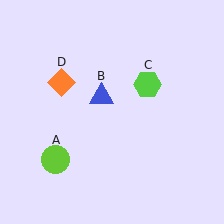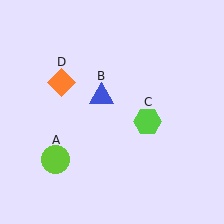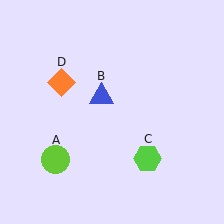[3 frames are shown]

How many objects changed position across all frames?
1 object changed position: lime hexagon (object C).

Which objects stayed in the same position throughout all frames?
Lime circle (object A) and blue triangle (object B) and orange diamond (object D) remained stationary.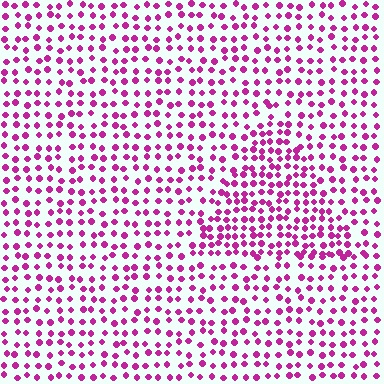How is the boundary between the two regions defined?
The boundary is defined by a change in element density (approximately 1.6x ratio). All elements are the same color, size, and shape.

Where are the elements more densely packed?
The elements are more densely packed inside the triangle boundary.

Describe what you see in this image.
The image contains small magenta elements arranged at two different densities. A triangle-shaped region is visible where the elements are more densely packed than the surrounding area.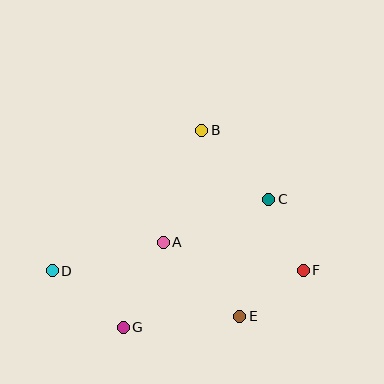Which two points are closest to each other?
Points E and F are closest to each other.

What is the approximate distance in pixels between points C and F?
The distance between C and F is approximately 79 pixels.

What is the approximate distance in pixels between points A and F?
The distance between A and F is approximately 143 pixels.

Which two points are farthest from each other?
Points D and F are farthest from each other.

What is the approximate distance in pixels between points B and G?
The distance between B and G is approximately 212 pixels.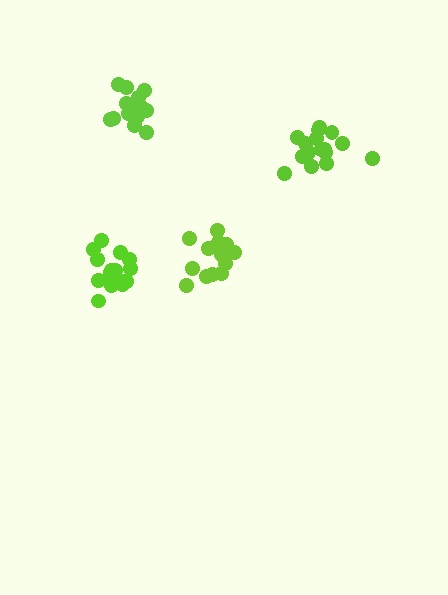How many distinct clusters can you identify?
There are 4 distinct clusters.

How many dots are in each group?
Group 1: 18 dots, Group 2: 16 dots, Group 3: 17 dots, Group 4: 15 dots (66 total).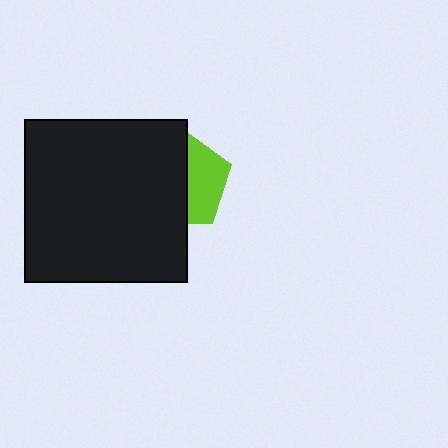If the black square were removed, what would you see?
You would see the complete lime pentagon.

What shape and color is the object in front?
The object in front is a black square.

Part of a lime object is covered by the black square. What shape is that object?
It is a pentagon.